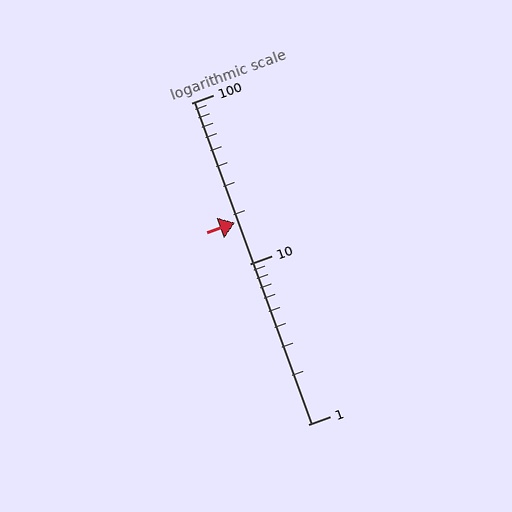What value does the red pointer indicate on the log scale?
The pointer indicates approximately 18.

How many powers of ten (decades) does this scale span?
The scale spans 2 decades, from 1 to 100.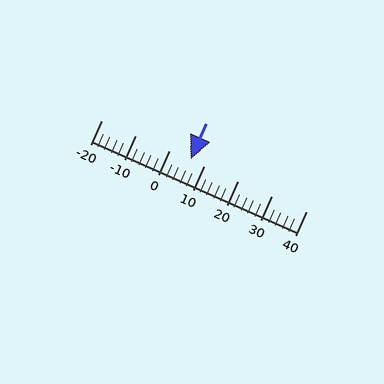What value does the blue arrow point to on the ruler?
The blue arrow points to approximately 6.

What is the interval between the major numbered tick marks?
The major tick marks are spaced 10 units apart.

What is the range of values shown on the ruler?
The ruler shows values from -20 to 40.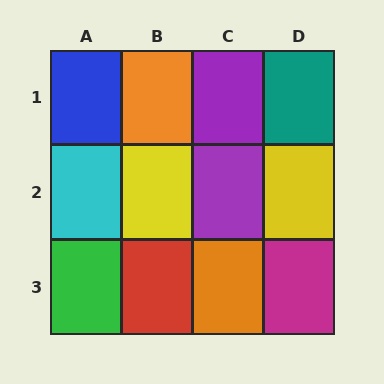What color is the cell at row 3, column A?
Green.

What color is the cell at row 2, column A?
Cyan.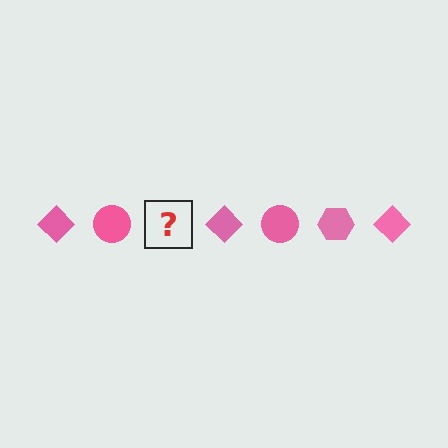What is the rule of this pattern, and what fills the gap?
The rule is that the pattern cycles through diamond, circle, hexagon shapes in pink. The gap should be filled with a pink hexagon.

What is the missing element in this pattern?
The missing element is a pink hexagon.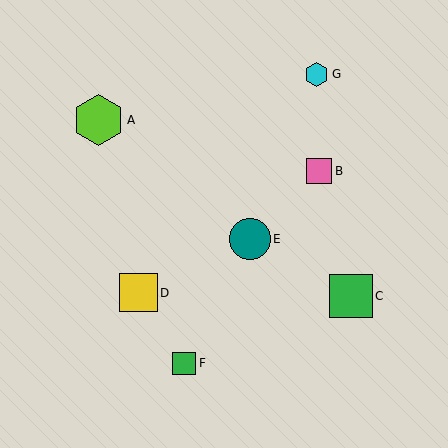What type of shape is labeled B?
Shape B is a pink square.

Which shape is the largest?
The lime hexagon (labeled A) is the largest.